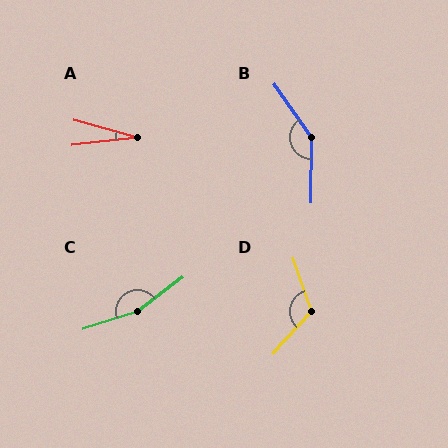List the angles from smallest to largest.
A (22°), D (119°), B (144°), C (161°).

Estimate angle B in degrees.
Approximately 144 degrees.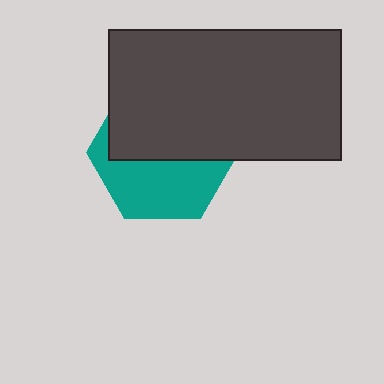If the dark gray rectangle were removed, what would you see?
You would see the complete teal hexagon.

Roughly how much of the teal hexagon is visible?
About half of it is visible (roughly 45%).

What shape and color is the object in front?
The object in front is a dark gray rectangle.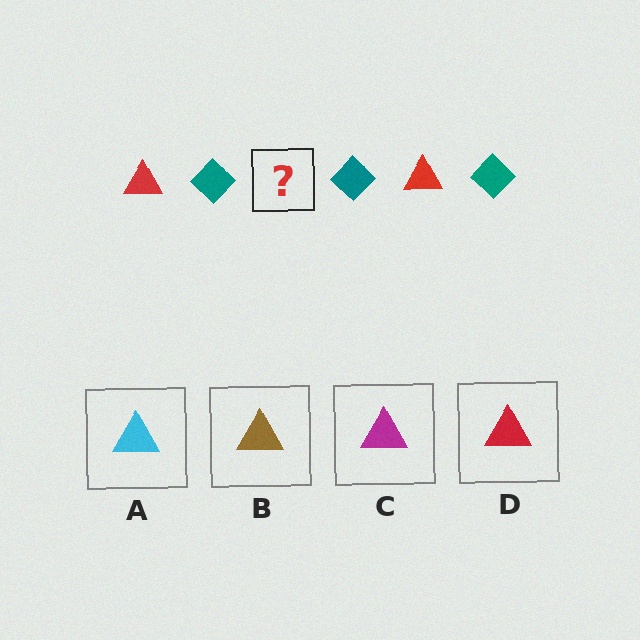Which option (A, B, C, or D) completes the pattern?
D.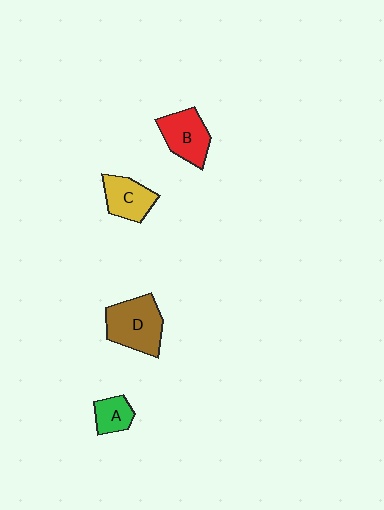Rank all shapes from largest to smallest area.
From largest to smallest: D (brown), B (red), C (yellow), A (green).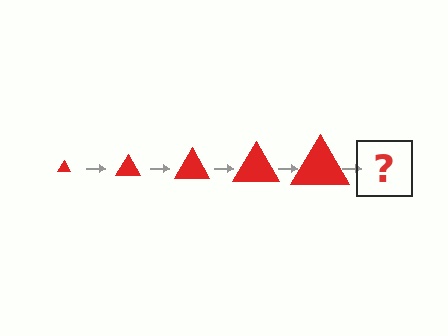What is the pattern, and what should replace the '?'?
The pattern is that the triangle gets progressively larger each step. The '?' should be a red triangle, larger than the previous one.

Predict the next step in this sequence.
The next step is a red triangle, larger than the previous one.